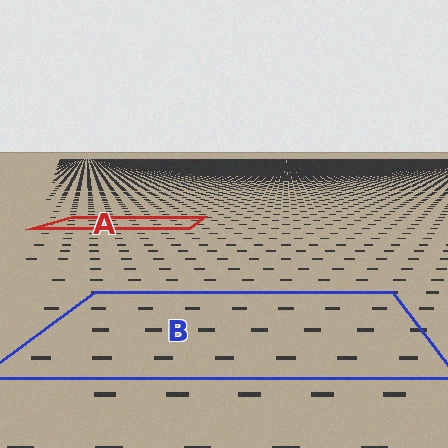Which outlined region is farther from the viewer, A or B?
Region A is farther from the viewer — the texture elements inside it appear smaller and more densely packed.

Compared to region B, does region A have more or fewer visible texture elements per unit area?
Region A has more texture elements per unit area — they are packed more densely because it is farther away.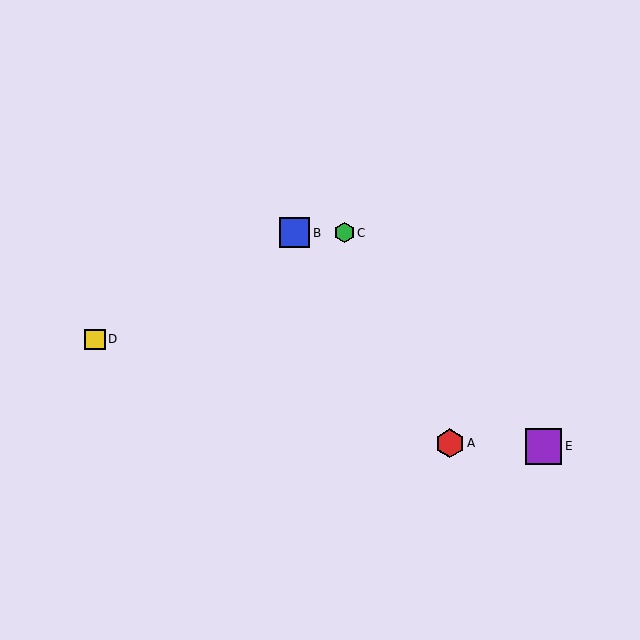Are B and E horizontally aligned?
No, B is at y≈233 and E is at y≈446.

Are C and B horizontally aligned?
Yes, both are at y≈233.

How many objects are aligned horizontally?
2 objects (B, C) are aligned horizontally.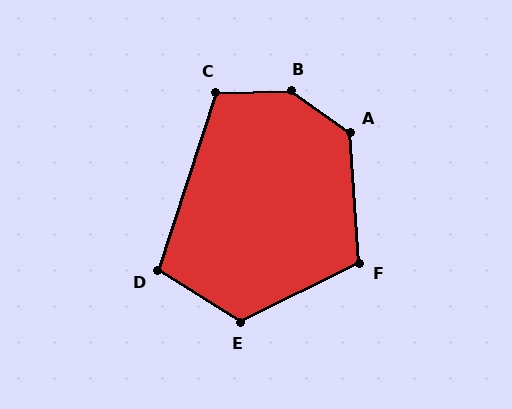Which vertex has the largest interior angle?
B, at approximately 144 degrees.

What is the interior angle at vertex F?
Approximately 113 degrees (obtuse).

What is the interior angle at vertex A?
Approximately 129 degrees (obtuse).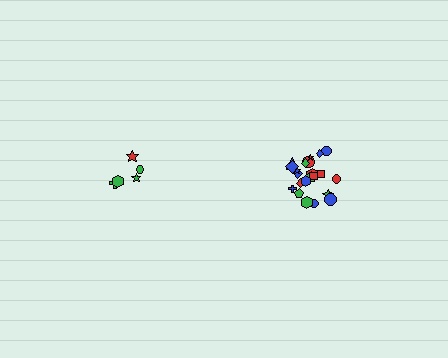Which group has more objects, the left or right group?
The right group.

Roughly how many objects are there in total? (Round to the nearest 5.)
Roughly 25 objects in total.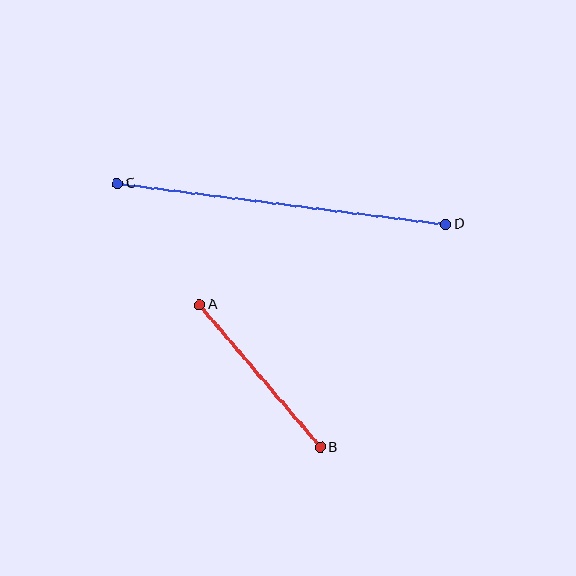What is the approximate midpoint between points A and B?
The midpoint is at approximately (260, 376) pixels.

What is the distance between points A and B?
The distance is approximately 187 pixels.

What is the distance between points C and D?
The distance is approximately 331 pixels.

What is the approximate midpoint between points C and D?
The midpoint is at approximately (281, 204) pixels.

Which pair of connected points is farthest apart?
Points C and D are farthest apart.